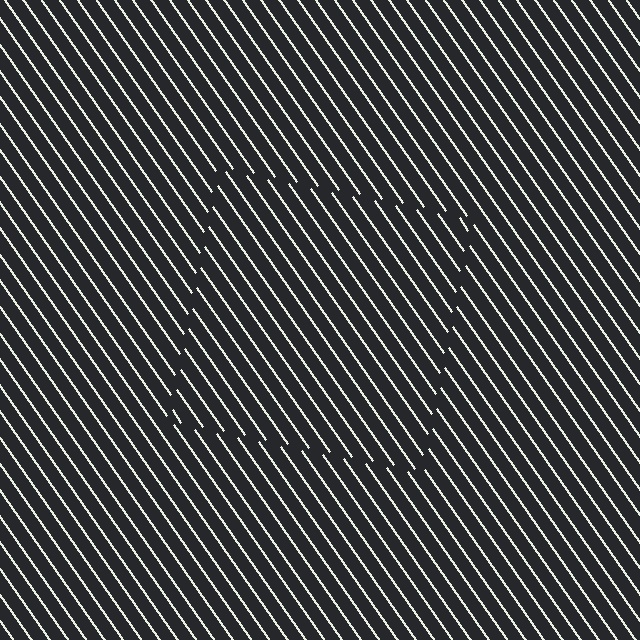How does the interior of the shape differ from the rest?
The interior of the shape contains the same grating, shifted by half a period — the contour is defined by the phase discontinuity where line-ends from the inner and outer gratings abut.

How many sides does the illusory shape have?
4 sides — the line-ends trace a square.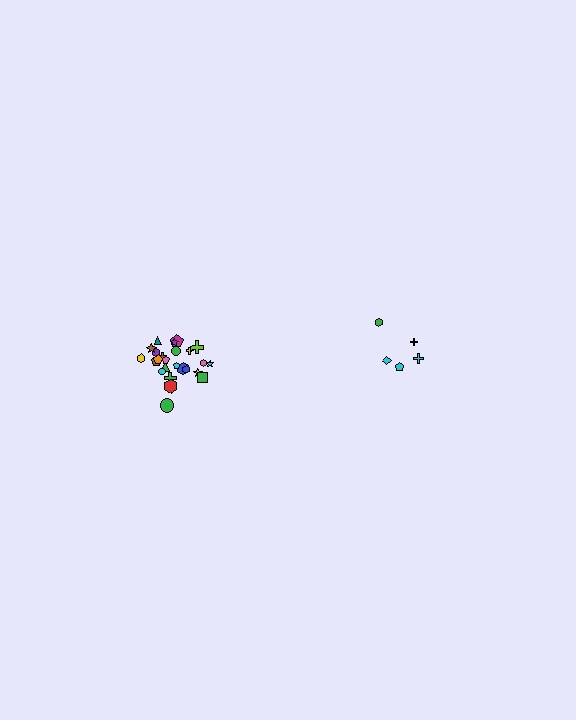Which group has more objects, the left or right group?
The left group.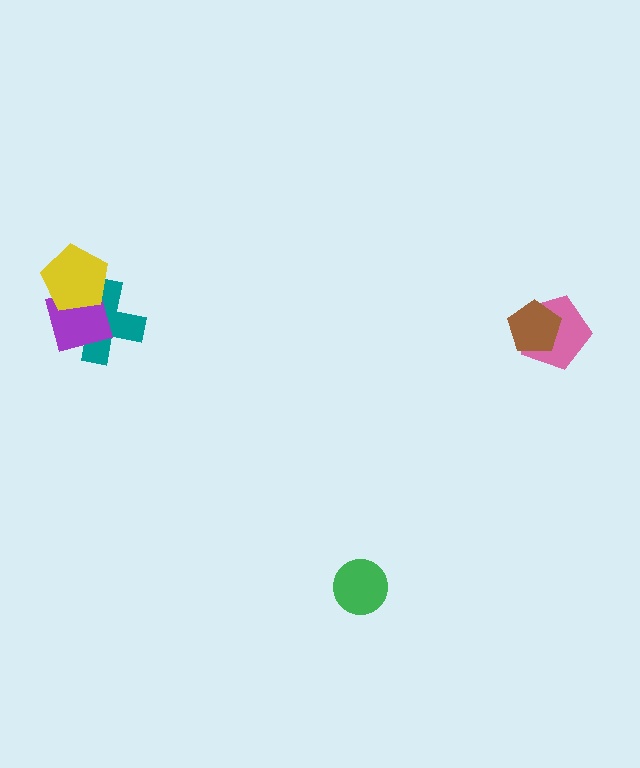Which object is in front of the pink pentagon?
The brown pentagon is in front of the pink pentagon.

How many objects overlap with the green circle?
0 objects overlap with the green circle.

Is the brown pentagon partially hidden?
No, no other shape covers it.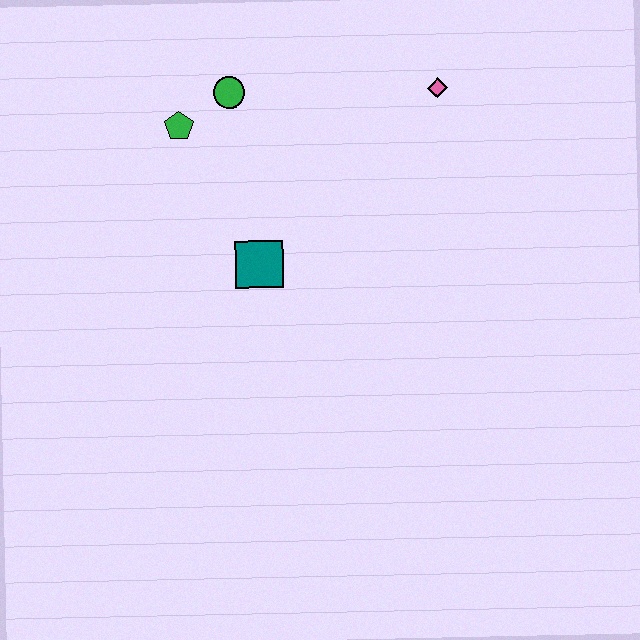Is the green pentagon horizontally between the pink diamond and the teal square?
No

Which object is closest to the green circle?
The green pentagon is closest to the green circle.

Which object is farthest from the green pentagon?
The pink diamond is farthest from the green pentagon.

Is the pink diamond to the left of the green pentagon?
No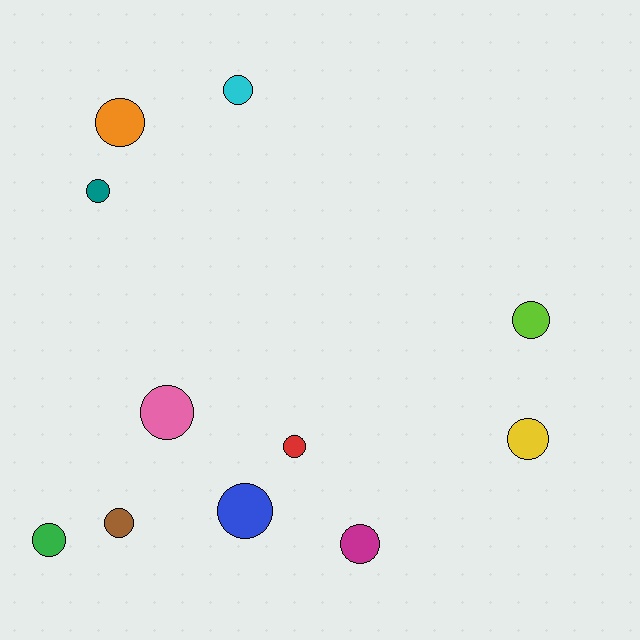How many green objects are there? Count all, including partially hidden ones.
There is 1 green object.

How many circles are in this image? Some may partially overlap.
There are 11 circles.